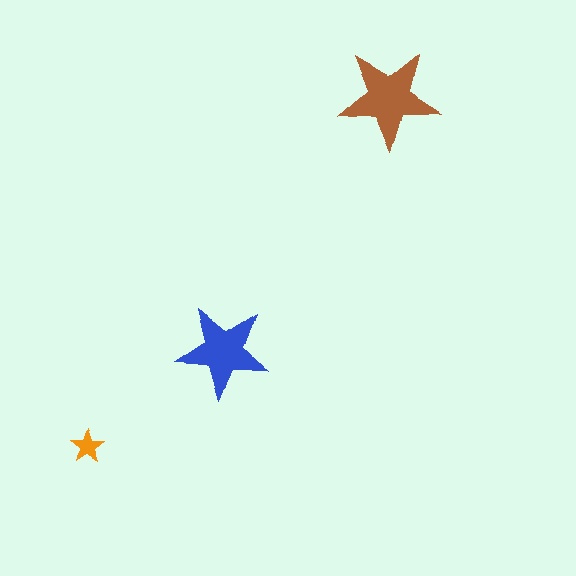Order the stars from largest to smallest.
the brown one, the blue one, the orange one.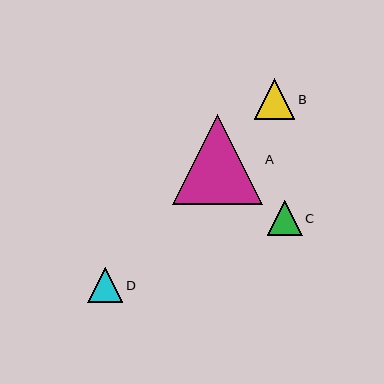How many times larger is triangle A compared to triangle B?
Triangle A is approximately 2.2 times the size of triangle B.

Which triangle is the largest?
Triangle A is the largest with a size of approximately 89 pixels.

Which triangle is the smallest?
Triangle D is the smallest with a size of approximately 35 pixels.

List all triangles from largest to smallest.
From largest to smallest: A, B, C, D.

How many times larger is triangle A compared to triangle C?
Triangle A is approximately 2.5 times the size of triangle C.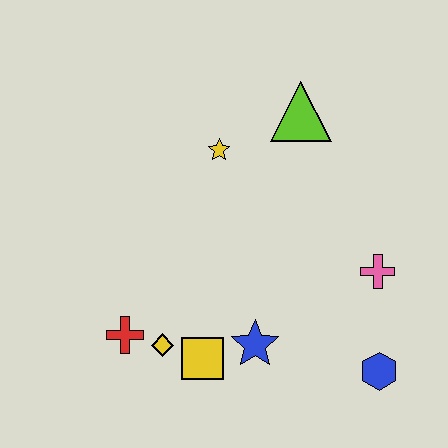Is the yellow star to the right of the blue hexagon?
No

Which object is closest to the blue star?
The yellow square is closest to the blue star.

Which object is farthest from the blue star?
The lime triangle is farthest from the blue star.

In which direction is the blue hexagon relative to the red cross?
The blue hexagon is to the right of the red cross.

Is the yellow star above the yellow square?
Yes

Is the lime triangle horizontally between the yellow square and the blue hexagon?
Yes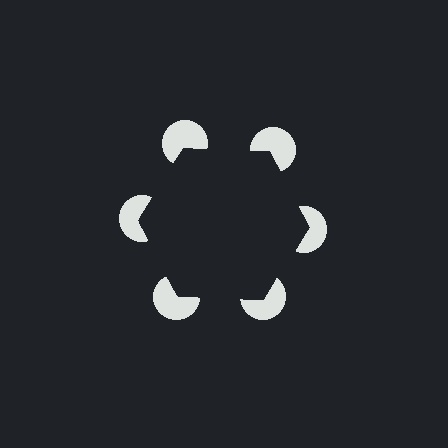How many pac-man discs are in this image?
There are 6 — one at each vertex of the illusory hexagon.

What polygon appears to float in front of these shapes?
An illusory hexagon — its edges are inferred from the aligned wedge cuts in the pac-man discs, not physically drawn.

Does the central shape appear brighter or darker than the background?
It typically appears slightly darker than the background, even though no actual brightness change is drawn.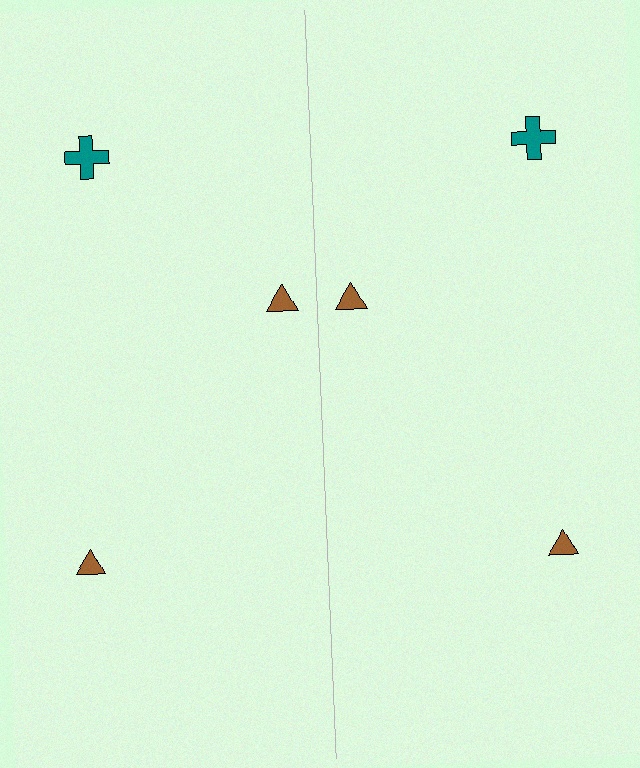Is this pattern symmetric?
Yes, this pattern has bilateral (reflection) symmetry.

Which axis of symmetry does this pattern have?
The pattern has a vertical axis of symmetry running through the center of the image.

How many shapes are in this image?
There are 6 shapes in this image.